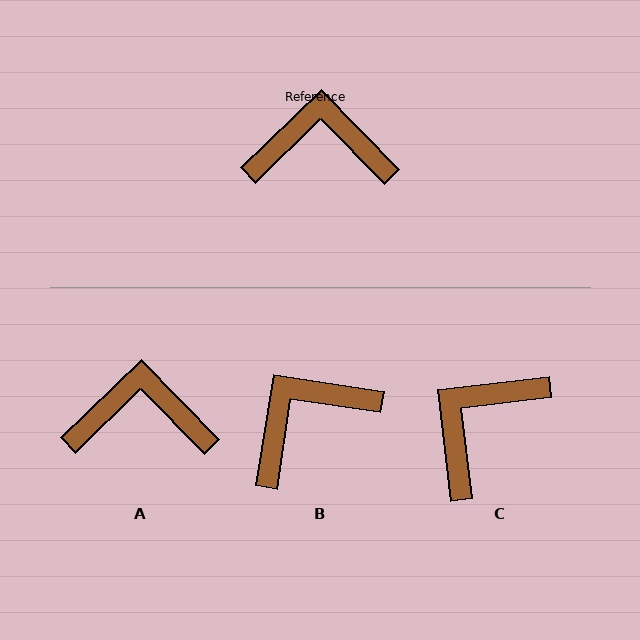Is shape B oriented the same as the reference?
No, it is off by about 37 degrees.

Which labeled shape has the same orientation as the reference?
A.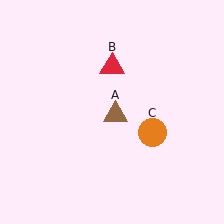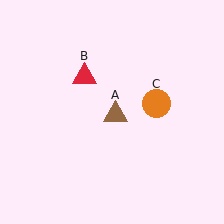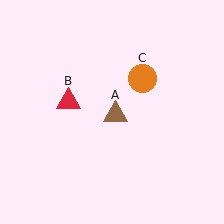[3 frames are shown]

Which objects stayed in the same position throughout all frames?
Brown triangle (object A) remained stationary.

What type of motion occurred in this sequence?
The red triangle (object B), orange circle (object C) rotated counterclockwise around the center of the scene.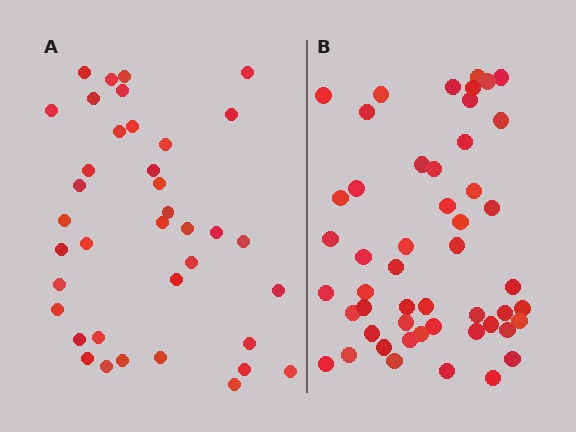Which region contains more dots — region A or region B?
Region B (the right region) has more dots.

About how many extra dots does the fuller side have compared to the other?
Region B has roughly 12 or so more dots than region A.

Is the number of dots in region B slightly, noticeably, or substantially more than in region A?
Region B has noticeably more, but not dramatically so. The ratio is roughly 1.3 to 1.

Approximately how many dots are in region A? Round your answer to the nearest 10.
About 40 dots. (The exact count is 38, which rounds to 40.)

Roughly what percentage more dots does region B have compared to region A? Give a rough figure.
About 30% more.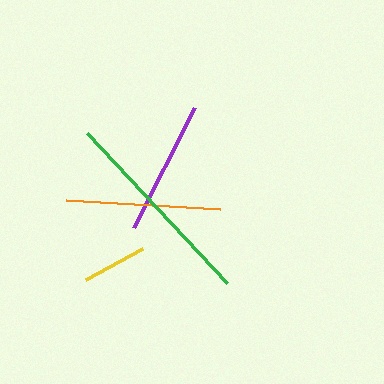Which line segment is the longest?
The green line is the longest at approximately 205 pixels.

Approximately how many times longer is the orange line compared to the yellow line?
The orange line is approximately 2.3 times the length of the yellow line.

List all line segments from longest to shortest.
From longest to shortest: green, orange, purple, yellow.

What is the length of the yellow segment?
The yellow segment is approximately 66 pixels long.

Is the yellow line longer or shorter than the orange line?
The orange line is longer than the yellow line.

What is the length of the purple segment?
The purple segment is approximately 135 pixels long.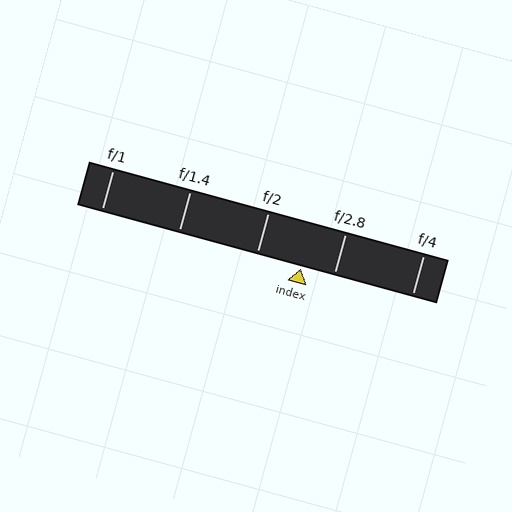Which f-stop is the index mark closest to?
The index mark is closest to f/2.8.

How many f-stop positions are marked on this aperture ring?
There are 5 f-stop positions marked.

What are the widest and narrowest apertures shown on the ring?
The widest aperture shown is f/1 and the narrowest is f/4.